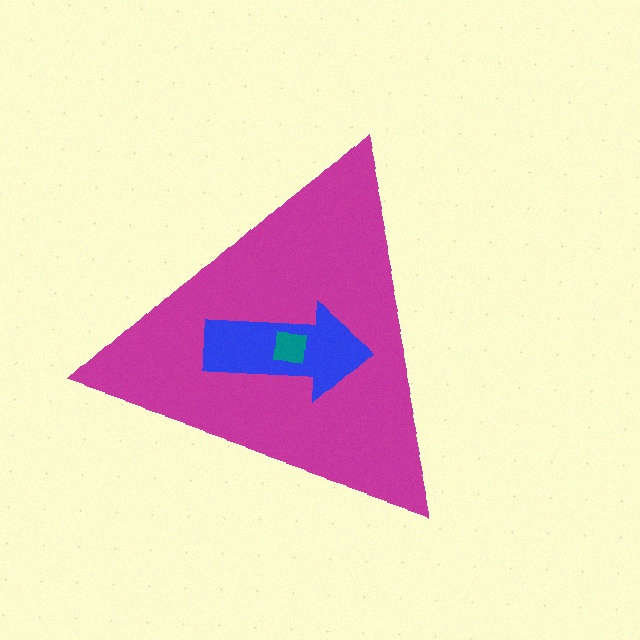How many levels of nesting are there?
3.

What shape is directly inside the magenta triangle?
The blue arrow.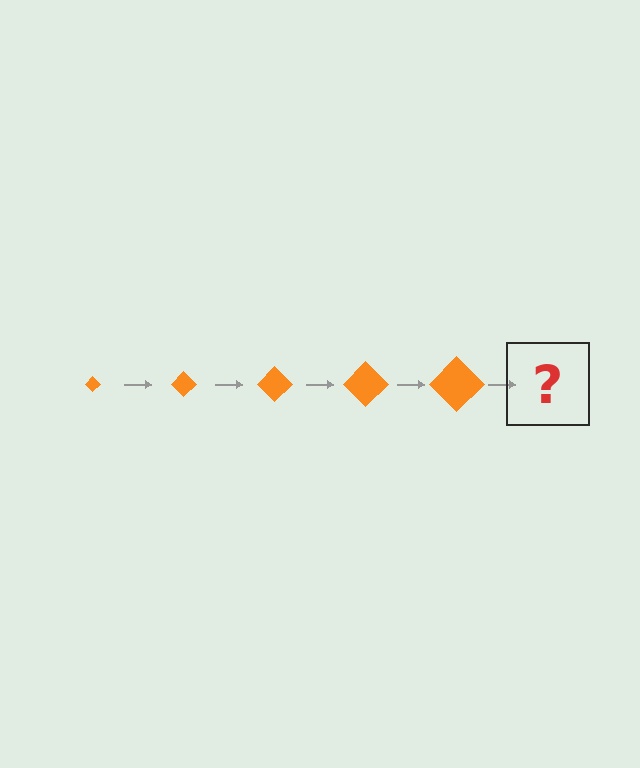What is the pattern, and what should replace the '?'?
The pattern is that the diamond gets progressively larger each step. The '?' should be an orange diamond, larger than the previous one.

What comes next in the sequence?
The next element should be an orange diamond, larger than the previous one.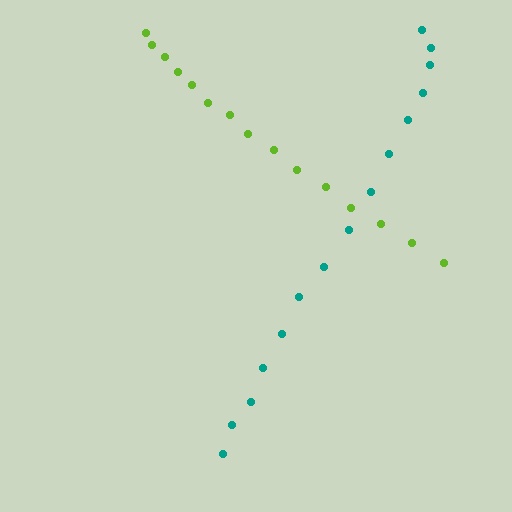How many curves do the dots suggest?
There are 2 distinct paths.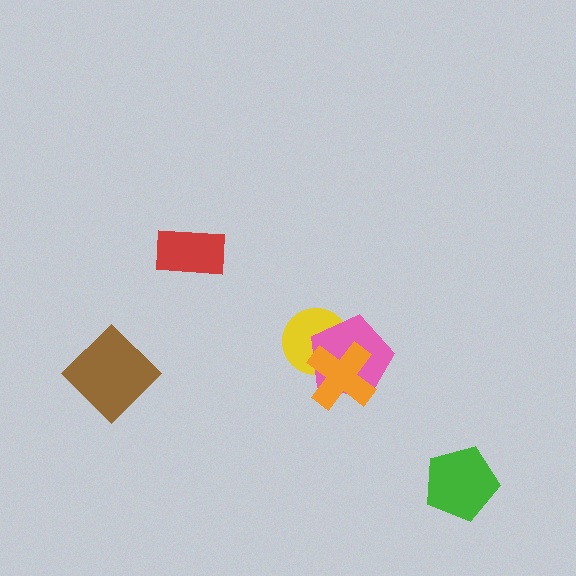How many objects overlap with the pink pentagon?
2 objects overlap with the pink pentagon.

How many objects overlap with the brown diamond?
0 objects overlap with the brown diamond.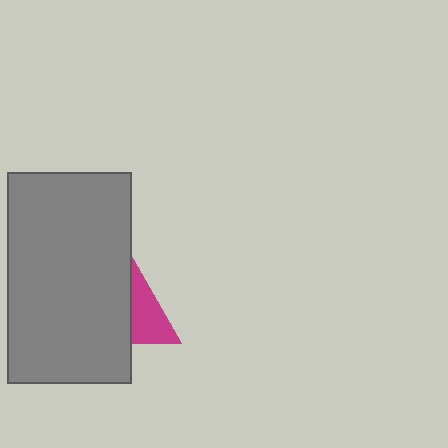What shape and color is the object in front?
The object in front is a gray rectangle.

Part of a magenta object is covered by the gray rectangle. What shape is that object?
It is a triangle.